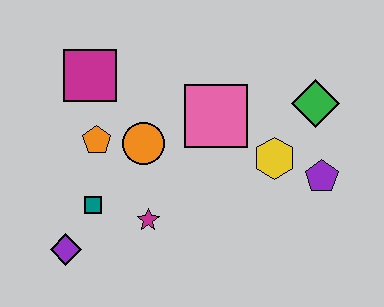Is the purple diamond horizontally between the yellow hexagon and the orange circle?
No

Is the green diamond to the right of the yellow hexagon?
Yes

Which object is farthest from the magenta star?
The green diamond is farthest from the magenta star.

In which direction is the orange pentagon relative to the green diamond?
The orange pentagon is to the left of the green diamond.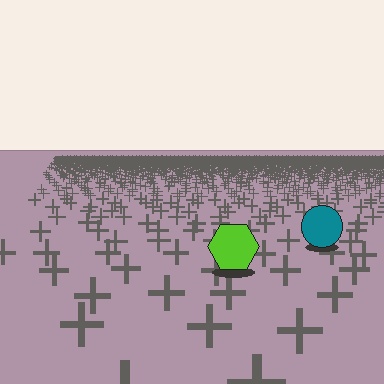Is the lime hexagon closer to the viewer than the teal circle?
Yes. The lime hexagon is closer — you can tell from the texture gradient: the ground texture is coarser near it.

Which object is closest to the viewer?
The lime hexagon is closest. The texture marks near it are larger and more spread out.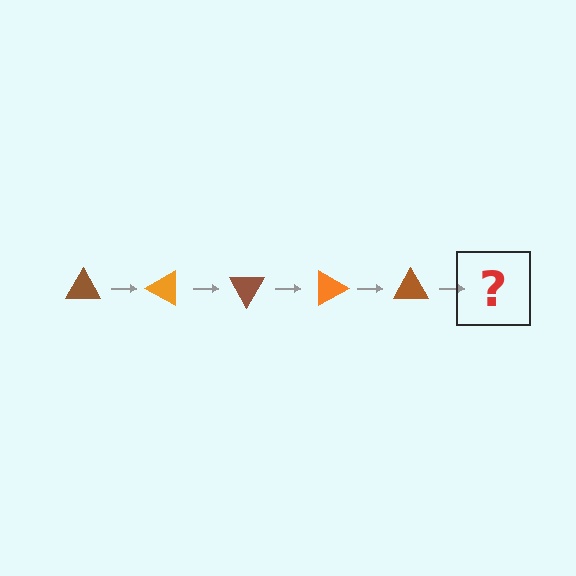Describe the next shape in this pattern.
It should be an orange triangle, rotated 150 degrees from the start.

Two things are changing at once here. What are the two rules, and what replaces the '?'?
The two rules are that it rotates 30 degrees each step and the color cycles through brown and orange. The '?' should be an orange triangle, rotated 150 degrees from the start.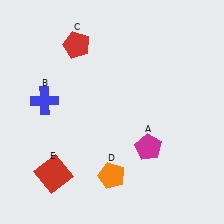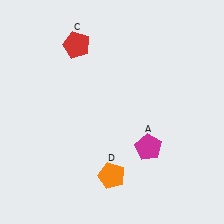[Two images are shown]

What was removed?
The blue cross (B), the red square (E) were removed in Image 2.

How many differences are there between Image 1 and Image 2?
There are 2 differences between the two images.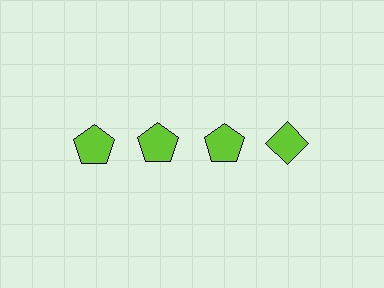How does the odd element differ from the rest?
It has a different shape: diamond instead of pentagon.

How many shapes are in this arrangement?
There are 4 shapes arranged in a grid pattern.